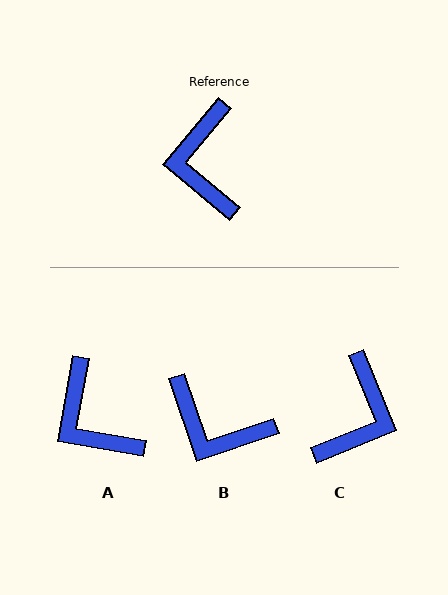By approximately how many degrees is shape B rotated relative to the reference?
Approximately 58 degrees counter-clockwise.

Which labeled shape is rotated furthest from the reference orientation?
C, about 152 degrees away.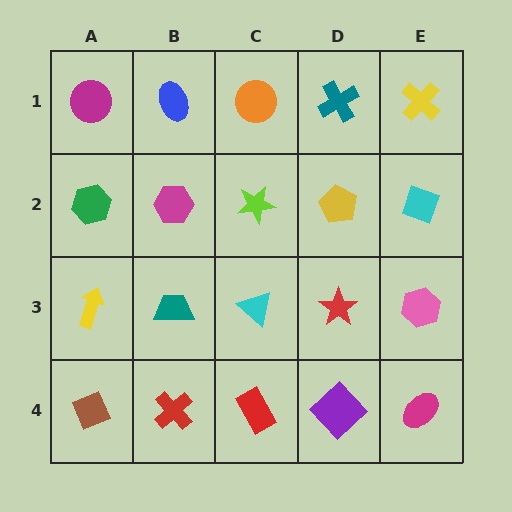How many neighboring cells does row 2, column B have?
4.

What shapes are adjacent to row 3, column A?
A green hexagon (row 2, column A), a brown diamond (row 4, column A), a teal trapezoid (row 3, column B).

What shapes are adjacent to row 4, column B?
A teal trapezoid (row 3, column B), a brown diamond (row 4, column A), a red rectangle (row 4, column C).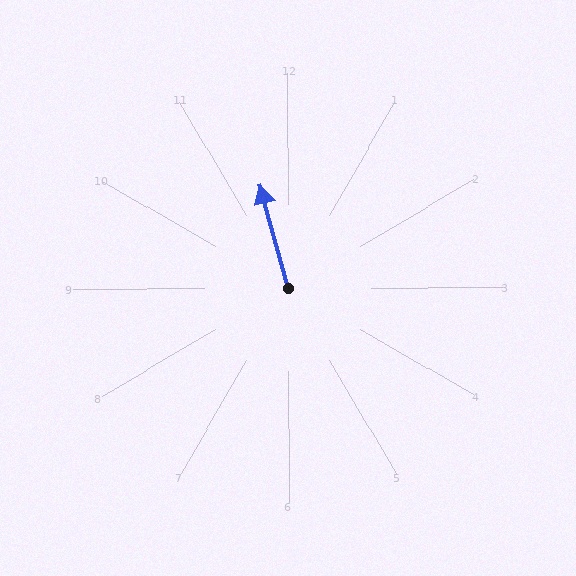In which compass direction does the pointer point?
North.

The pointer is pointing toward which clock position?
Roughly 11 o'clock.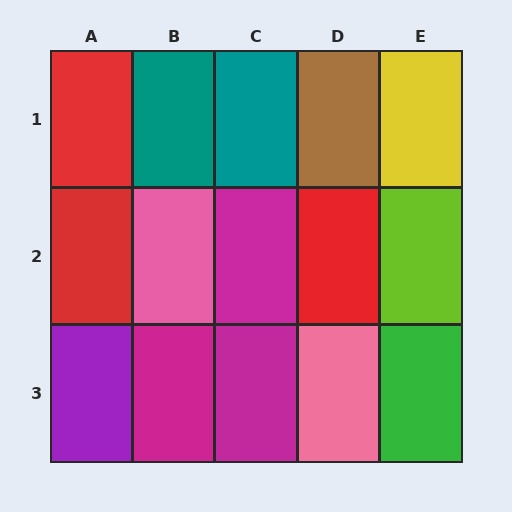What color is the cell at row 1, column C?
Teal.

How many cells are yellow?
1 cell is yellow.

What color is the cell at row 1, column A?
Red.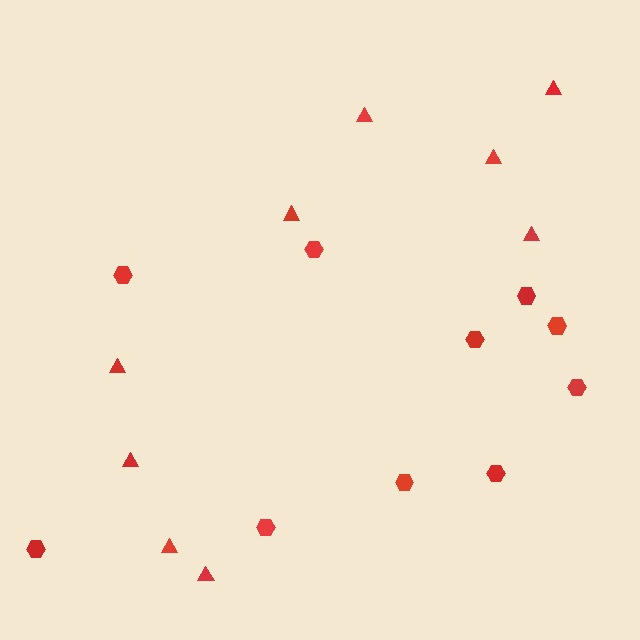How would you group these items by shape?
There are 2 groups: one group of triangles (9) and one group of hexagons (10).